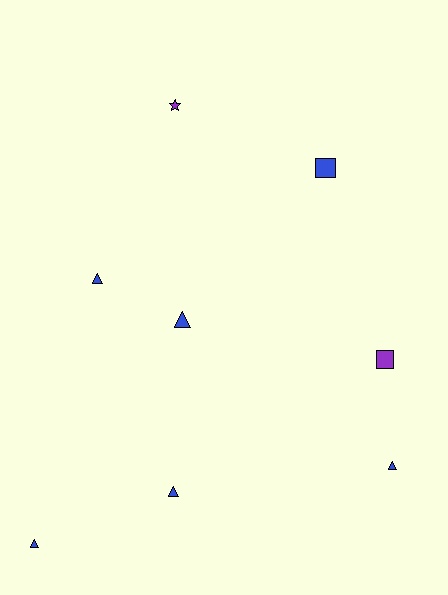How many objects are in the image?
There are 8 objects.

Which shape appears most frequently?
Triangle, with 5 objects.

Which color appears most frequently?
Blue, with 6 objects.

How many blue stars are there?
There are no blue stars.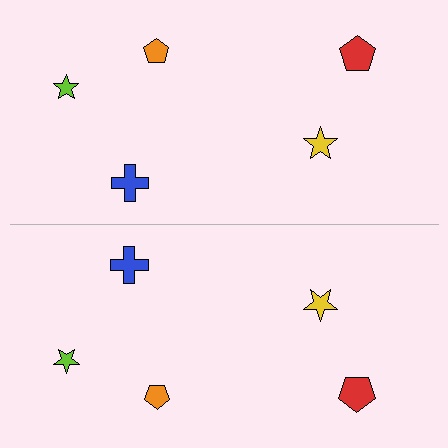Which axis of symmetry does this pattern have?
The pattern has a horizontal axis of symmetry running through the center of the image.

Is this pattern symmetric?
Yes, this pattern has bilateral (reflection) symmetry.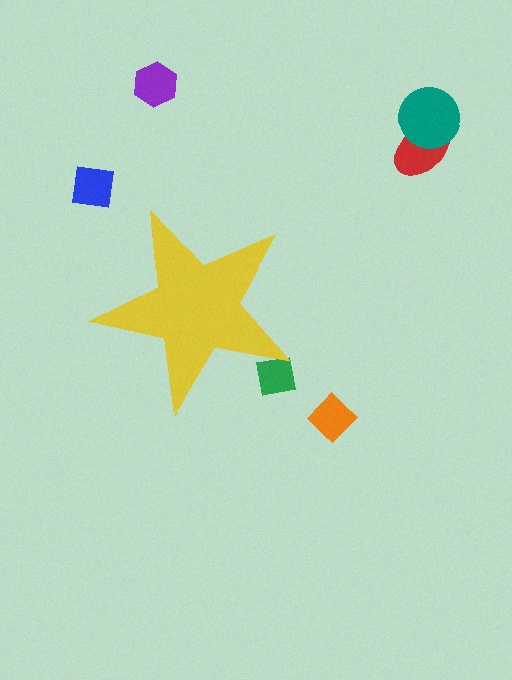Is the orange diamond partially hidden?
No, the orange diamond is fully visible.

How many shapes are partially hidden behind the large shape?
1 shape is partially hidden.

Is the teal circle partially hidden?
No, the teal circle is fully visible.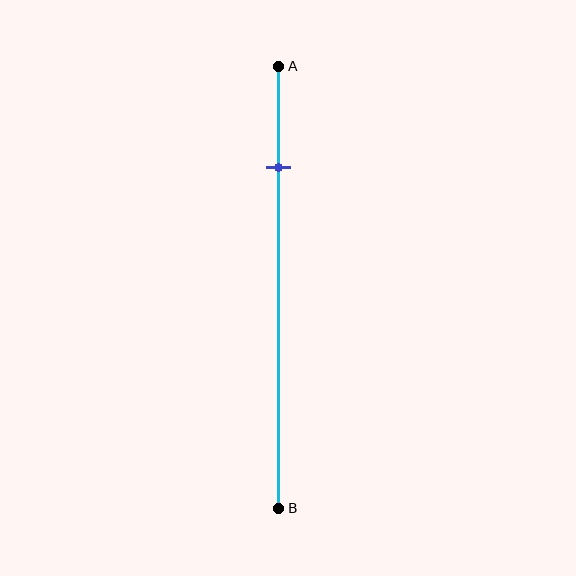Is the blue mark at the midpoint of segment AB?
No, the mark is at about 25% from A, not at the 50% midpoint.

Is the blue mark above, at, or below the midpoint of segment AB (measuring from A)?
The blue mark is above the midpoint of segment AB.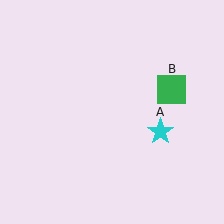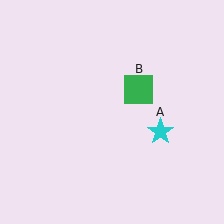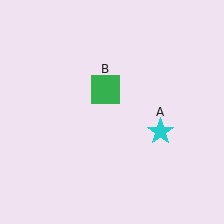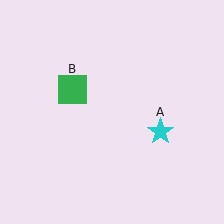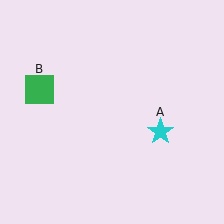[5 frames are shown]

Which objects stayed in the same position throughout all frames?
Cyan star (object A) remained stationary.